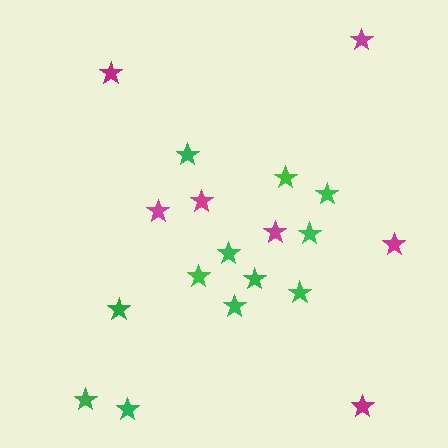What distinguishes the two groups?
There are 2 groups: one group of green stars (12) and one group of magenta stars (7).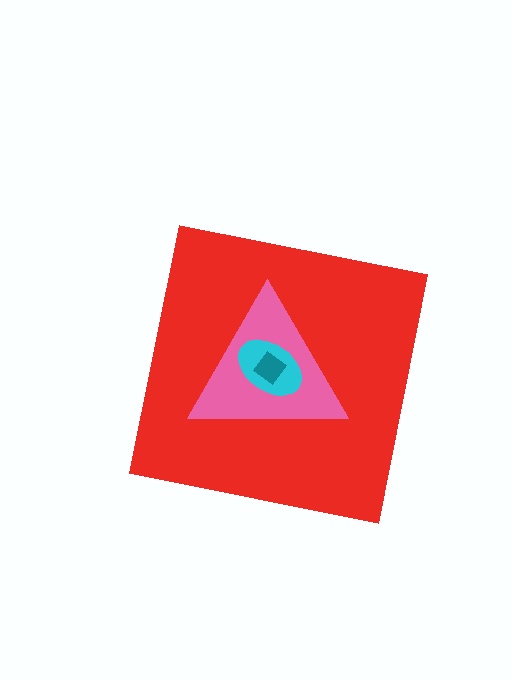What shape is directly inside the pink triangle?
The cyan ellipse.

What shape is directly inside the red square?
The pink triangle.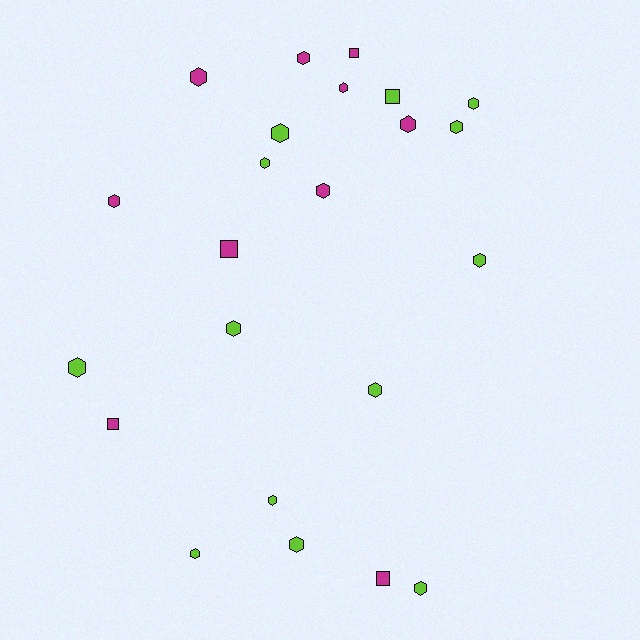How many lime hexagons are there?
There are 12 lime hexagons.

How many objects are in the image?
There are 23 objects.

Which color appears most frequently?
Lime, with 13 objects.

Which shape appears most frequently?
Hexagon, with 18 objects.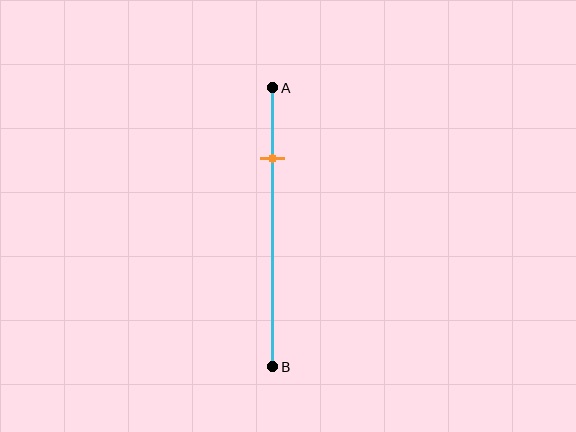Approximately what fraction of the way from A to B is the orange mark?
The orange mark is approximately 25% of the way from A to B.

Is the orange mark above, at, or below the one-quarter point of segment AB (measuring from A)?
The orange mark is approximately at the one-quarter point of segment AB.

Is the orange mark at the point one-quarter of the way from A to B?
Yes, the mark is approximately at the one-quarter point.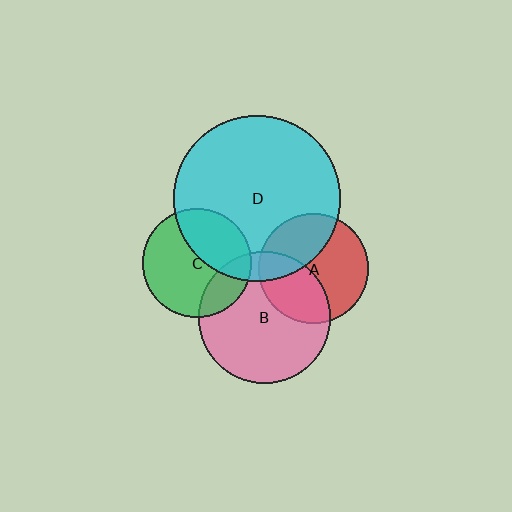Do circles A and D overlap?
Yes.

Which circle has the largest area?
Circle D (cyan).